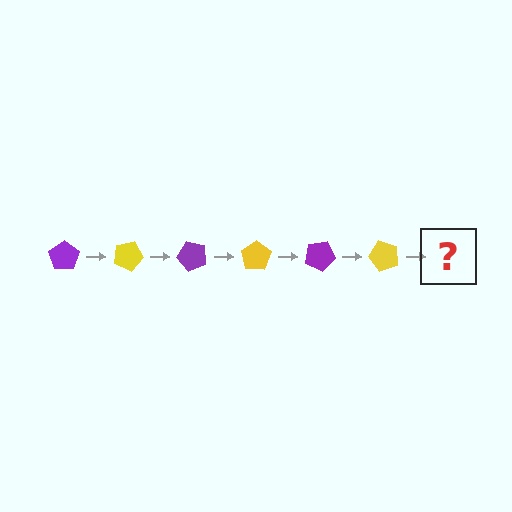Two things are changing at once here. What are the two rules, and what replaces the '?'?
The two rules are that it rotates 25 degrees each step and the color cycles through purple and yellow. The '?' should be a purple pentagon, rotated 150 degrees from the start.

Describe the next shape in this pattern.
It should be a purple pentagon, rotated 150 degrees from the start.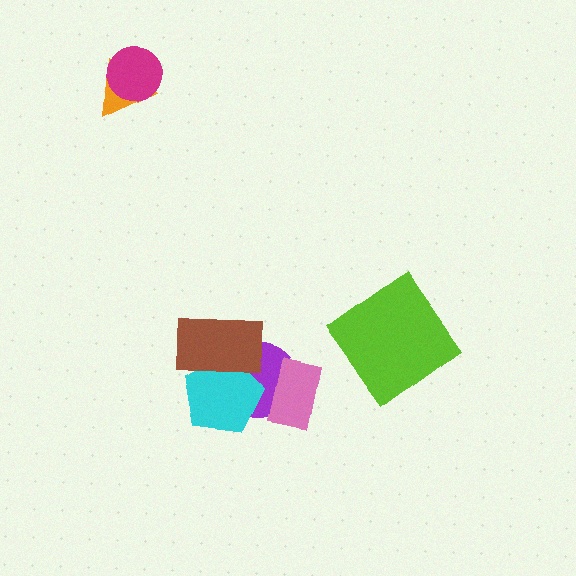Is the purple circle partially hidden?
Yes, it is partially covered by another shape.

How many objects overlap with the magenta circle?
1 object overlaps with the magenta circle.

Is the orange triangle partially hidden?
Yes, it is partially covered by another shape.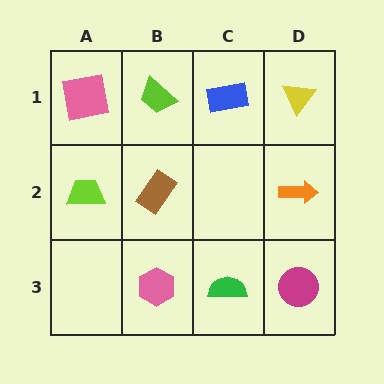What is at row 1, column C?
A blue rectangle.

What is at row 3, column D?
A magenta circle.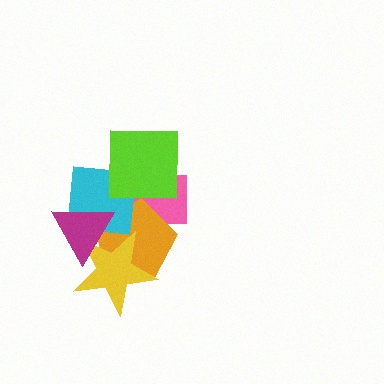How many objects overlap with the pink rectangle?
3 objects overlap with the pink rectangle.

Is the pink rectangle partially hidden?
Yes, it is partially covered by another shape.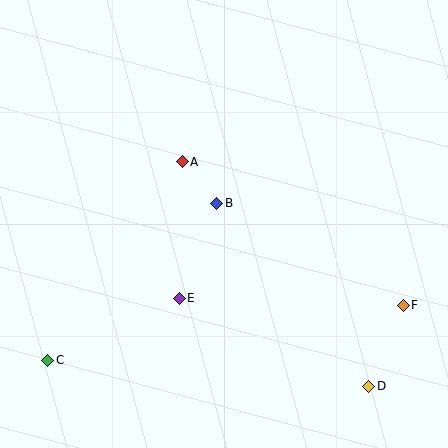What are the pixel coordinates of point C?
Point C is at (48, 360).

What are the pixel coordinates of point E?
Point E is at (179, 298).